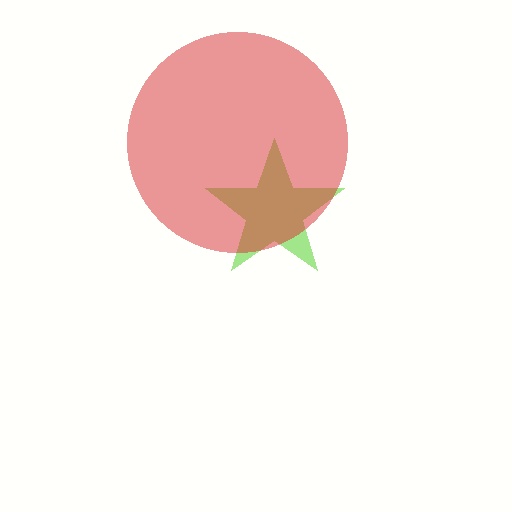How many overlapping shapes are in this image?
There are 2 overlapping shapes in the image.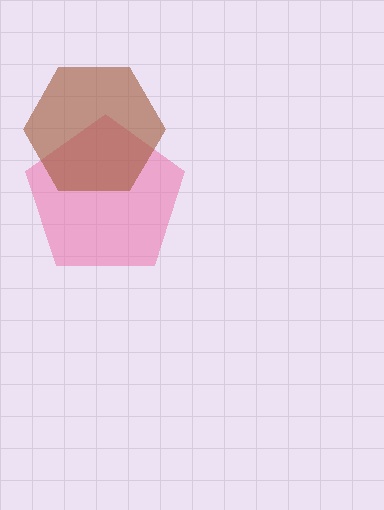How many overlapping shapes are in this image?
There are 2 overlapping shapes in the image.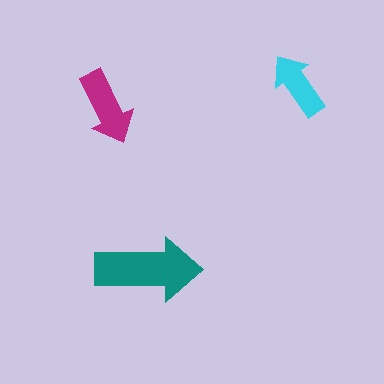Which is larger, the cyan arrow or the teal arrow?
The teal one.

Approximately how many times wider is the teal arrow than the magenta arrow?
About 1.5 times wider.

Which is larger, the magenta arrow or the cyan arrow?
The magenta one.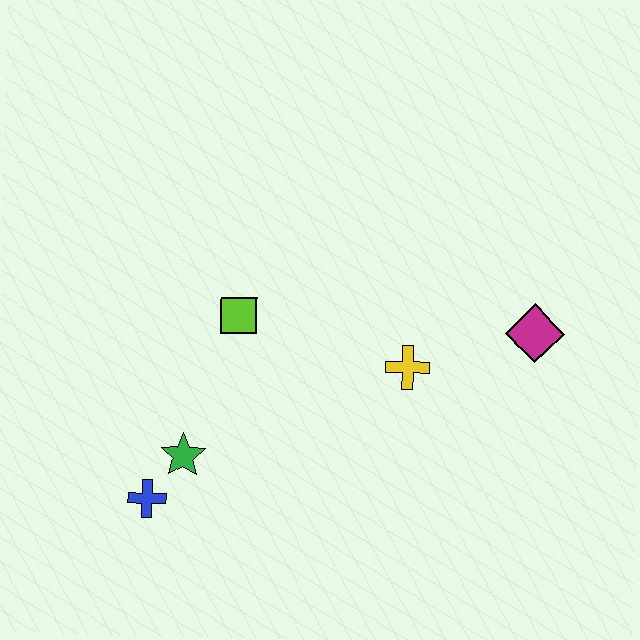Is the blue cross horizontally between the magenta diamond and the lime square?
No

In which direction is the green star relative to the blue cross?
The green star is above the blue cross.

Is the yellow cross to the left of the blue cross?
No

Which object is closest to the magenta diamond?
The yellow cross is closest to the magenta diamond.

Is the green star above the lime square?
No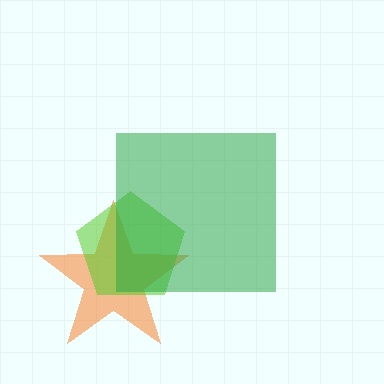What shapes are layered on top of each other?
The layered shapes are: an orange star, a lime pentagon, a green square.